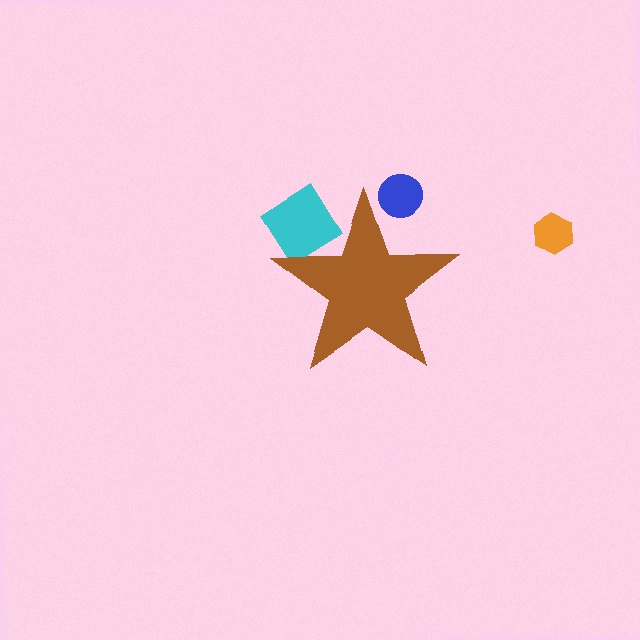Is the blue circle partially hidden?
Yes, the blue circle is partially hidden behind the brown star.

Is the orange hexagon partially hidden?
No, the orange hexagon is fully visible.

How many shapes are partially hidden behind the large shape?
2 shapes are partially hidden.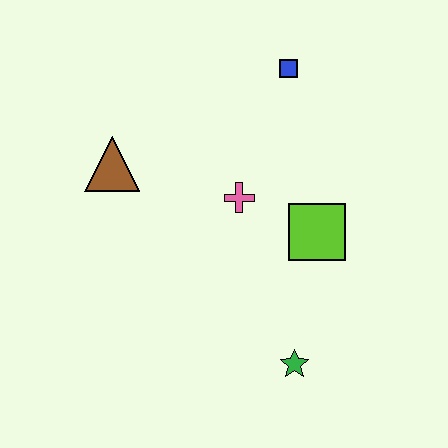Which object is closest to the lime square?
The pink cross is closest to the lime square.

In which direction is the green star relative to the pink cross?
The green star is below the pink cross.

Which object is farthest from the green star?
The blue square is farthest from the green star.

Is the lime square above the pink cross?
No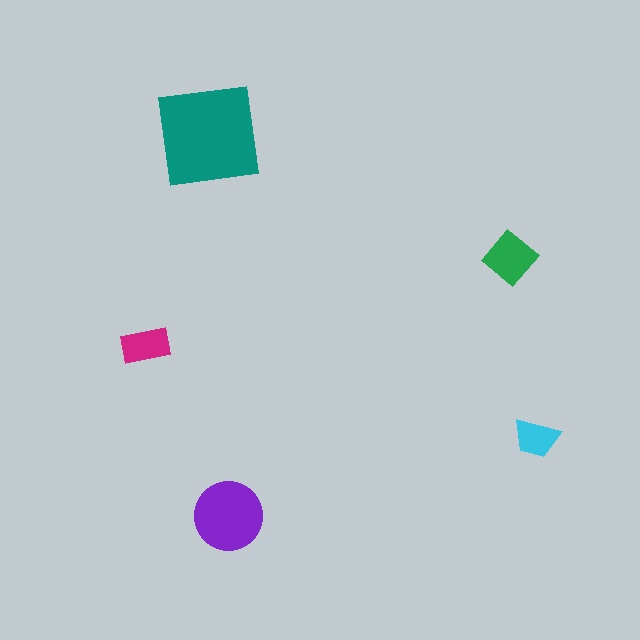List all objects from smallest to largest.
The cyan trapezoid, the magenta rectangle, the green diamond, the purple circle, the teal square.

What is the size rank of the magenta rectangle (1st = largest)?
4th.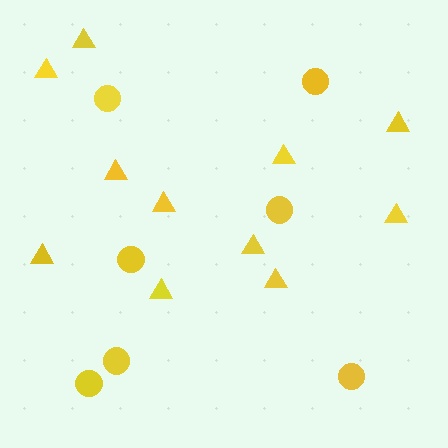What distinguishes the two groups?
There are 2 groups: one group of circles (7) and one group of triangles (11).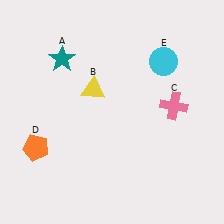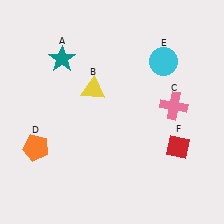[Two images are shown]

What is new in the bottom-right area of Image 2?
A red diamond (F) was added in the bottom-right area of Image 2.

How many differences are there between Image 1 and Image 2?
There is 1 difference between the two images.